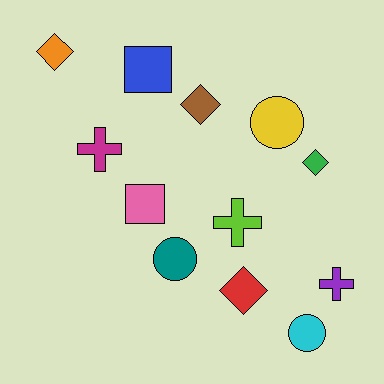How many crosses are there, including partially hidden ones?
There are 3 crosses.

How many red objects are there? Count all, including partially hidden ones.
There is 1 red object.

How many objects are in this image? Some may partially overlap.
There are 12 objects.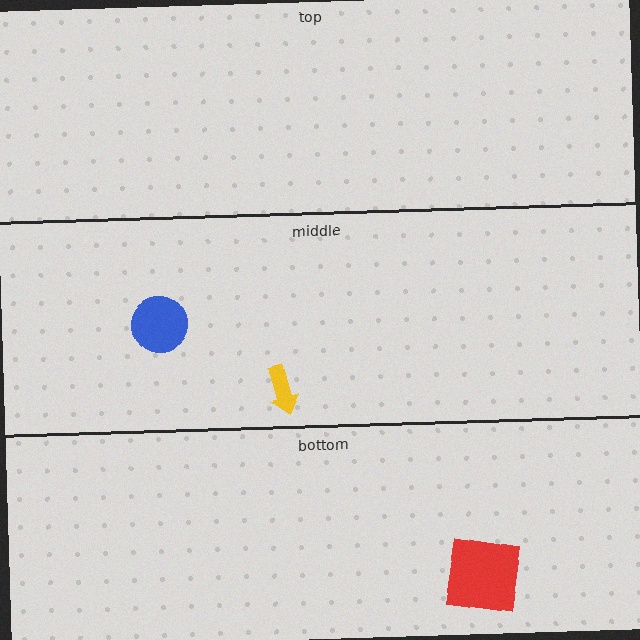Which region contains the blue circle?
The middle region.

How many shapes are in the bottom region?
1.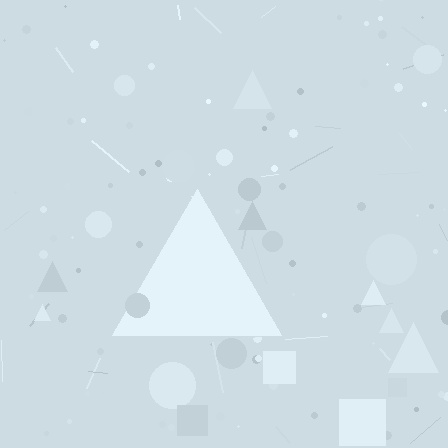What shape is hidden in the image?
A triangle is hidden in the image.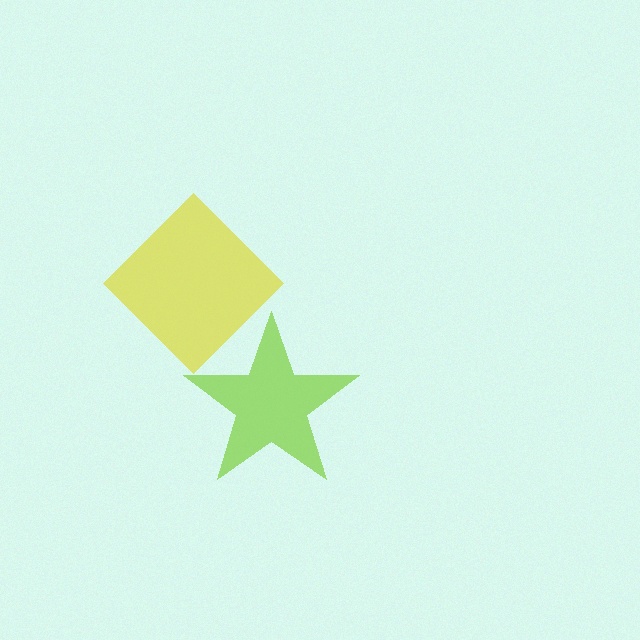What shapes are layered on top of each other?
The layered shapes are: a lime star, a yellow diamond.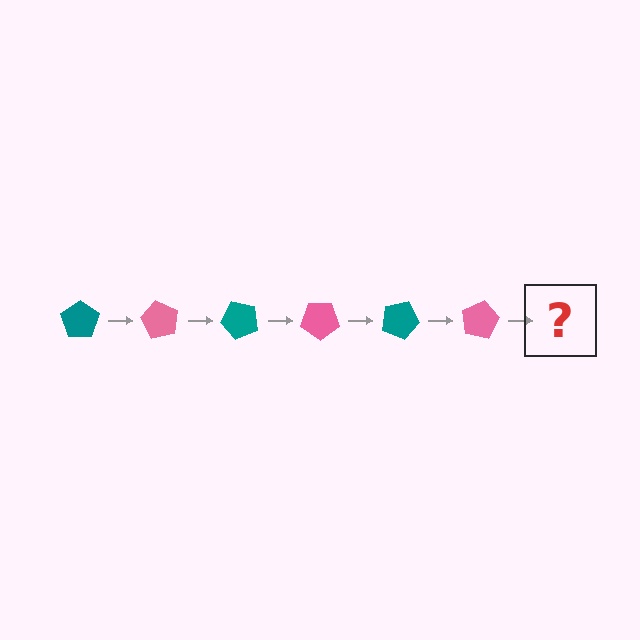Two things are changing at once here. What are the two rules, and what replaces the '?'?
The two rules are that it rotates 60 degrees each step and the color cycles through teal and pink. The '?' should be a teal pentagon, rotated 360 degrees from the start.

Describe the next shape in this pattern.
It should be a teal pentagon, rotated 360 degrees from the start.